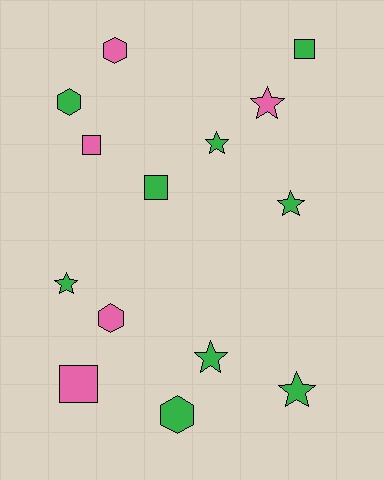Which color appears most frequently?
Green, with 9 objects.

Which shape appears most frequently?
Star, with 6 objects.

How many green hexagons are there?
There are 2 green hexagons.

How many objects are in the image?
There are 14 objects.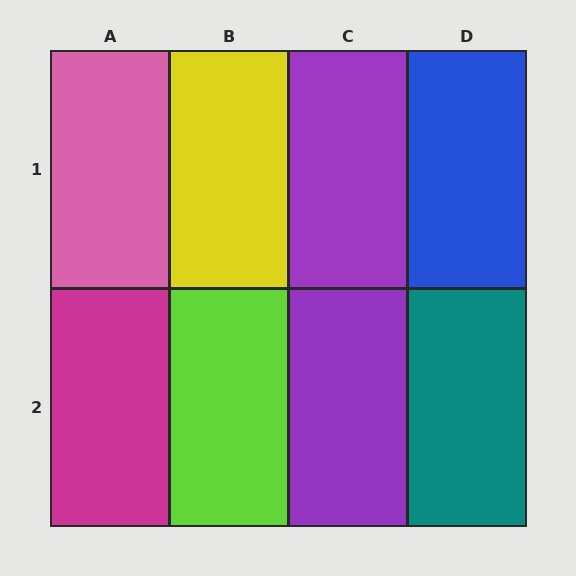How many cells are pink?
1 cell is pink.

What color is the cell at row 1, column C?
Purple.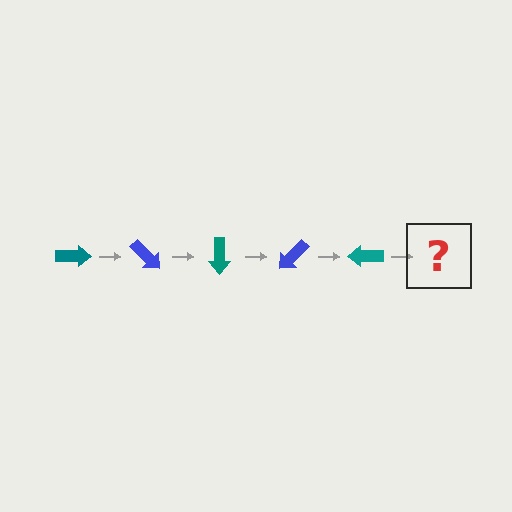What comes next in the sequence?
The next element should be a blue arrow, rotated 225 degrees from the start.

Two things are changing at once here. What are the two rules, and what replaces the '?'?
The two rules are that it rotates 45 degrees each step and the color cycles through teal and blue. The '?' should be a blue arrow, rotated 225 degrees from the start.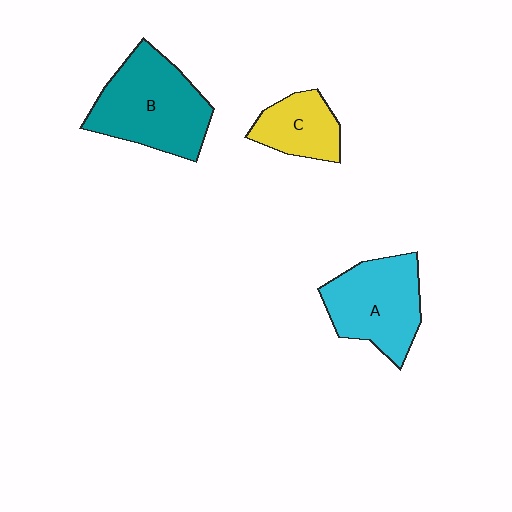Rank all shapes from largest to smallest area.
From largest to smallest: B (teal), A (cyan), C (yellow).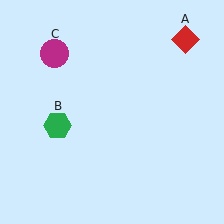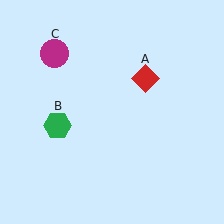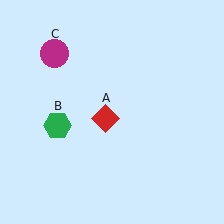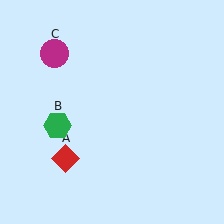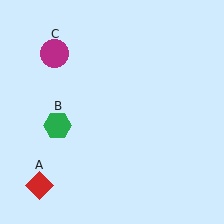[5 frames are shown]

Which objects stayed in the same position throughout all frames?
Green hexagon (object B) and magenta circle (object C) remained stationary.